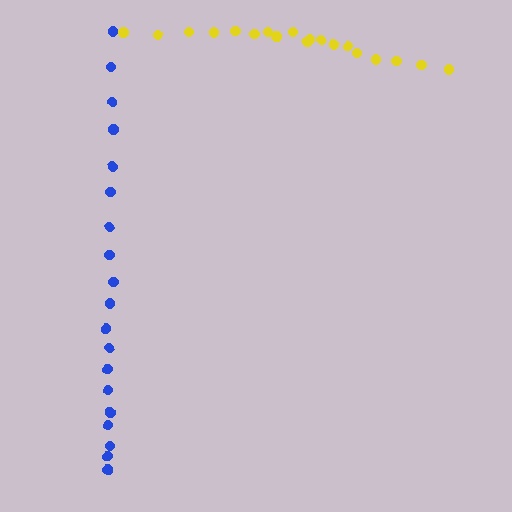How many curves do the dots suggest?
There are 2 distinct paths.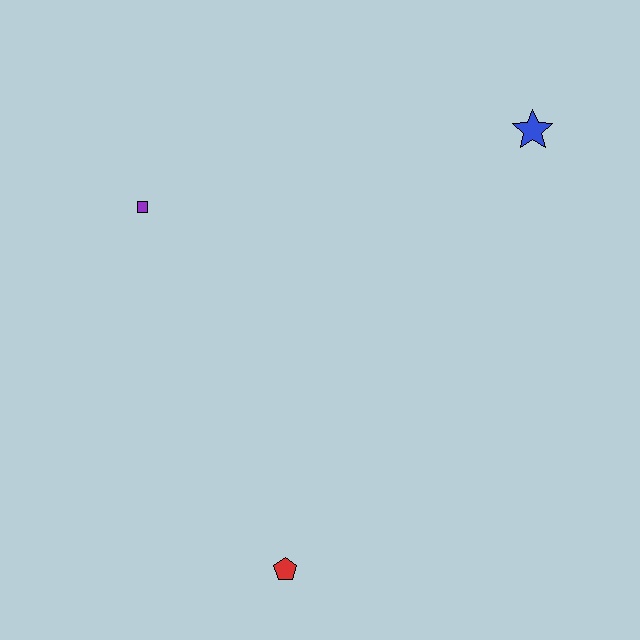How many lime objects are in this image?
There are no lime objects.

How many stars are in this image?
There is 1 star.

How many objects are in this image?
There are 3 objects.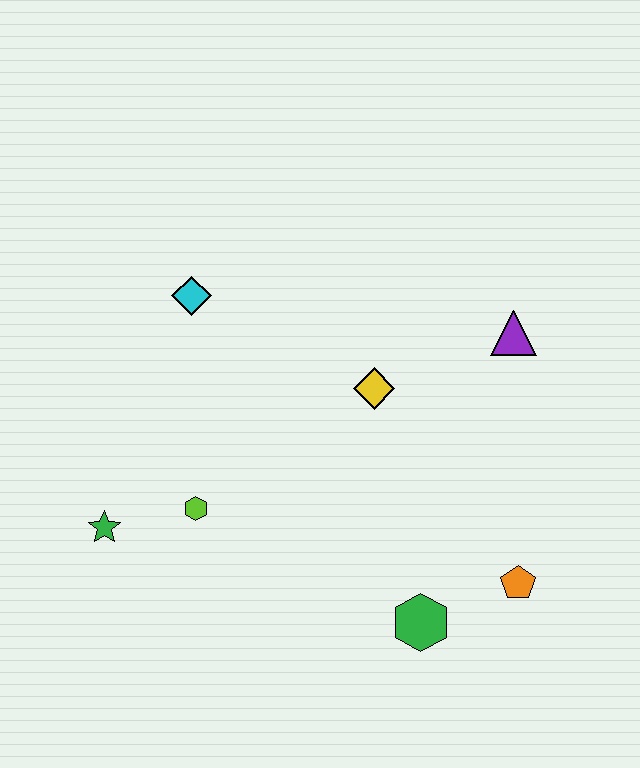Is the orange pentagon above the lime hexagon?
No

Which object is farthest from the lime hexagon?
The purple triangle is farthest from the lime hexagon.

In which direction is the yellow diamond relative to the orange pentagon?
The yellow diamond is above the orange pentagon.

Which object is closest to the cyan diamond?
The yellow diamond is closest to the cyan diamond.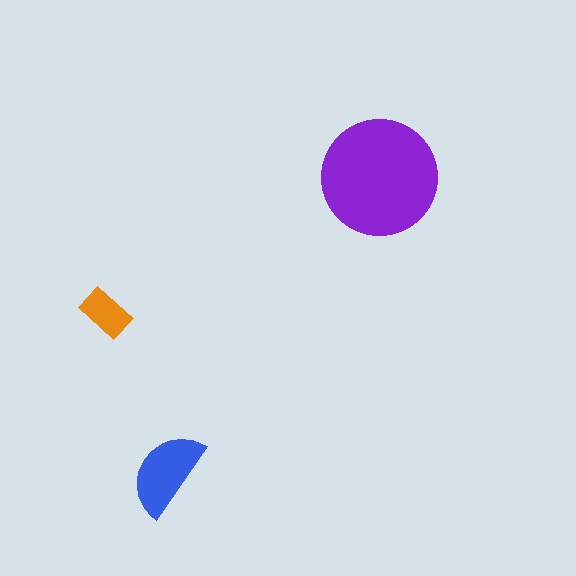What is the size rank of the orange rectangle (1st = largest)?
3rd.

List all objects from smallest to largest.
The orange rectangle, the blue semicircle, the purple circle.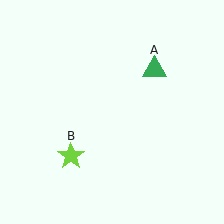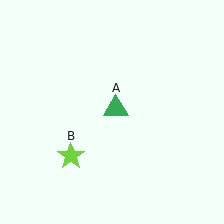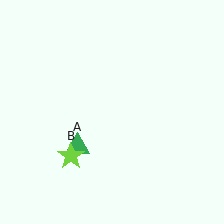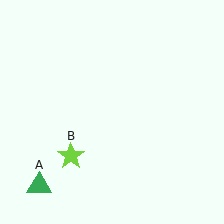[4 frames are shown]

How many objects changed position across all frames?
1 object changed position: green triangle (object A).